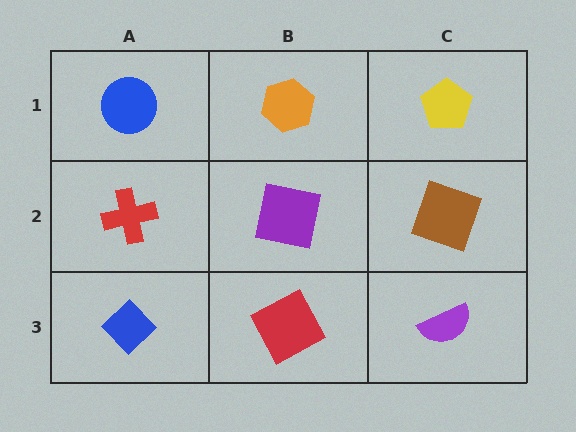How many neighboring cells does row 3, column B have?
3.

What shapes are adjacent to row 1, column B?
A purple square (row 2, column B), a blue circle (row 1, column A), a yellow pentagon (row 1, column C).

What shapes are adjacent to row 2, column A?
A blue circle (row 1, column A), a blue diamond (row 3, column A), a purple square (row 2, column B).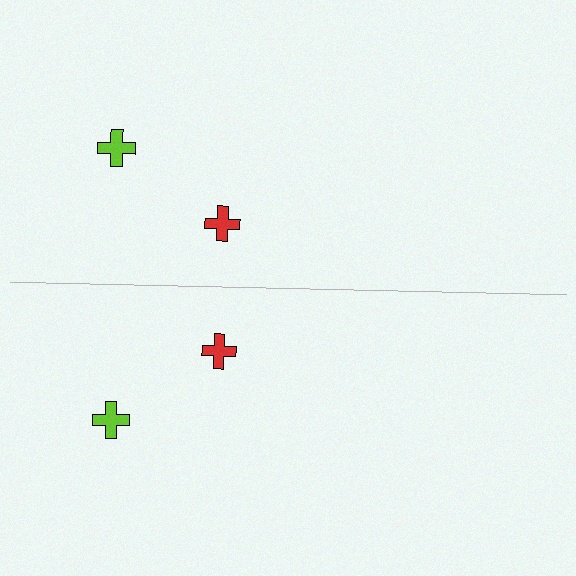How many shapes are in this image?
There are 4 shapes in this image.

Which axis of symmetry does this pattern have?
The pattern has a horizontal axis of symmetry running through the center of the image.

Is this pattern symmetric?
Yes, this pattern has bilateral (reflection) symmetry.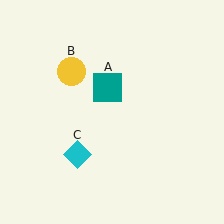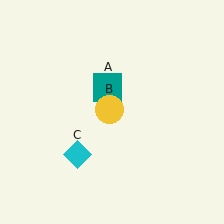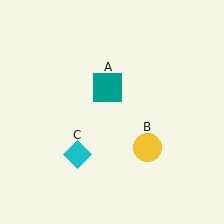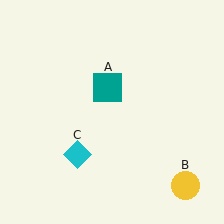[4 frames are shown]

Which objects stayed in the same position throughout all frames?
Teal square (object A) and cyan diamond (object C) remained stationary.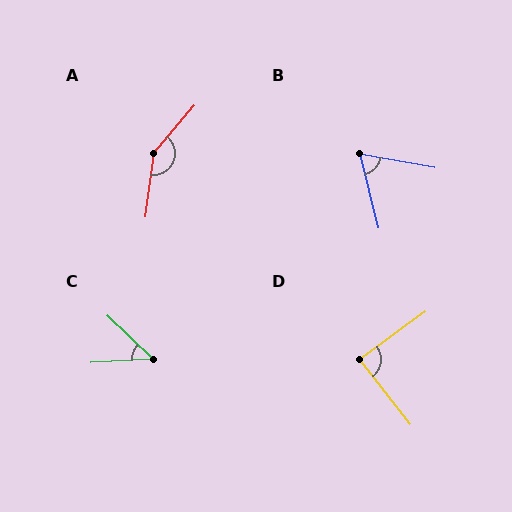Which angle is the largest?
A, at approximately 147 degrees.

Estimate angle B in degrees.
Approximately 66 degrees.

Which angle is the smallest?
C, at approximately 47 degrees.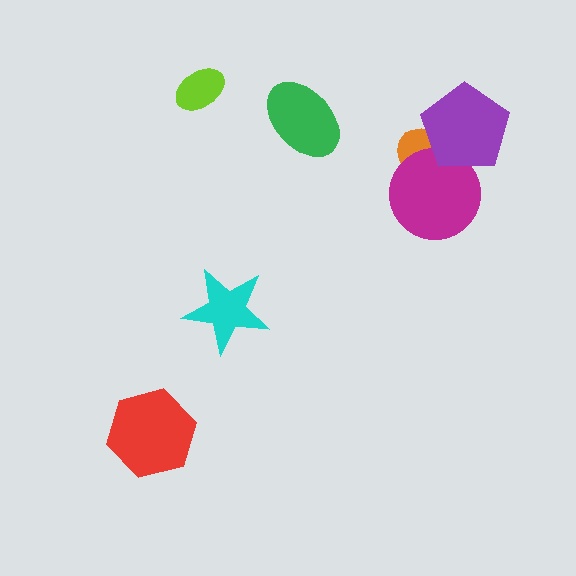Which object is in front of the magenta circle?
The purple pentagon is in front of the magenta circle.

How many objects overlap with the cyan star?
0 objects overlap with the cyan star.